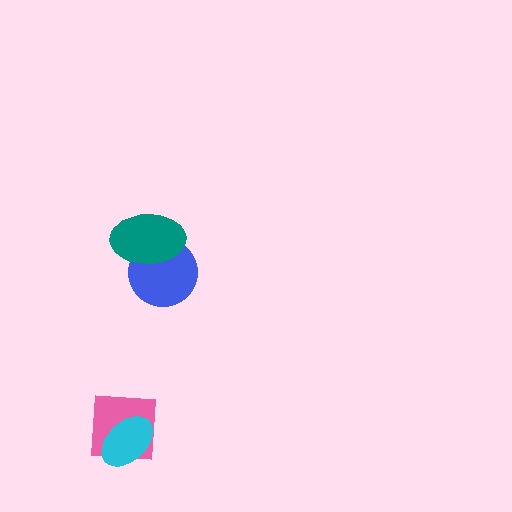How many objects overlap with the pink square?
1 object overlaps with the pink square.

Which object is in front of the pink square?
The cyan ellipse is in front of the pink square.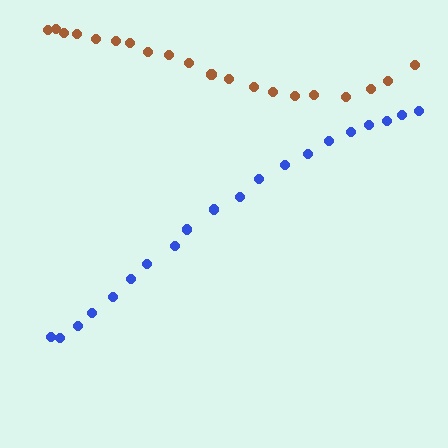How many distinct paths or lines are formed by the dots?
There are 2 distinct paths.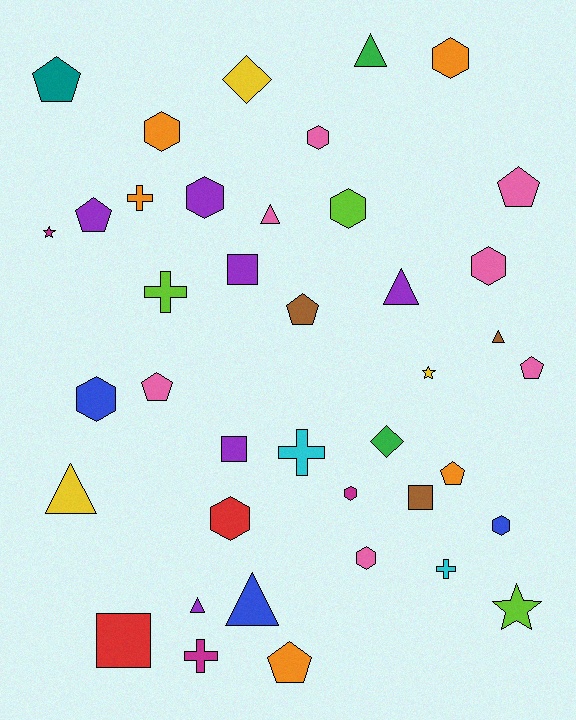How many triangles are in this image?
There are 7 triangles.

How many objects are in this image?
There are 40 objects.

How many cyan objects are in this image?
There are 2 cyan objects.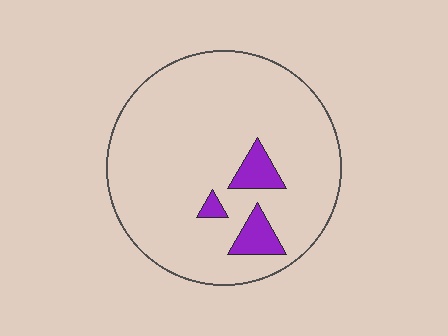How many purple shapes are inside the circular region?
3.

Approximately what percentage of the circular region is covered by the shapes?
Approximately 10%.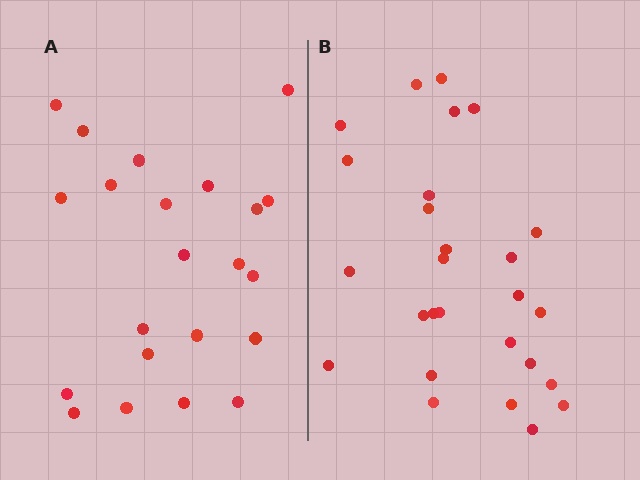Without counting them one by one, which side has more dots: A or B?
Region B (the right region) has more dots.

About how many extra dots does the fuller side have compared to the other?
Region B has about 5 more dots than region A.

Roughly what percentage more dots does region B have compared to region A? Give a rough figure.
About 25% more.